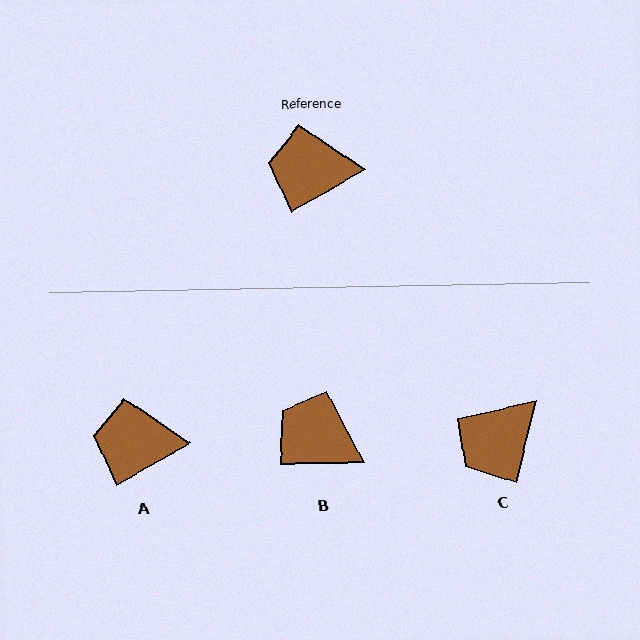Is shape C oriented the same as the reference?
No, it is off by about 47 degrees.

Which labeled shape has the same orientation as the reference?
A.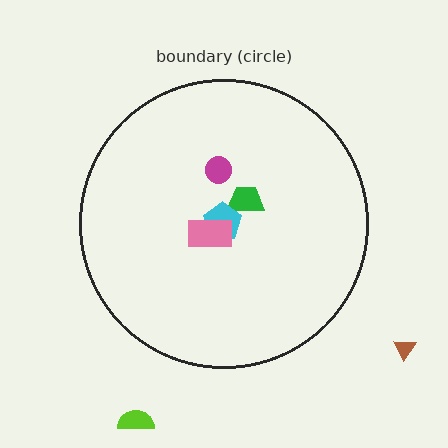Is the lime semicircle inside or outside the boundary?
Outside.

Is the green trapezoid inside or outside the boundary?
Inside.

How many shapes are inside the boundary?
4 inside, 2 outside.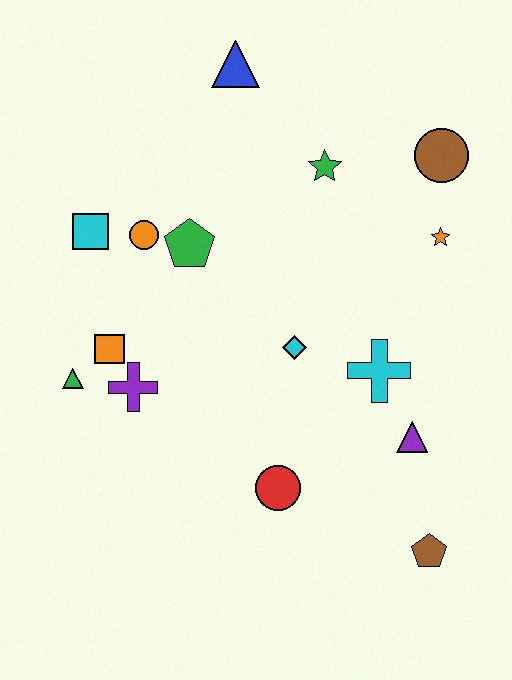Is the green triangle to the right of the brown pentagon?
No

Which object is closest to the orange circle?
The green pentagon is closest to the orange circle.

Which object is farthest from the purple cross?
The brown circle is farthest from the purple cross.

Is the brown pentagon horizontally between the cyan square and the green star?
No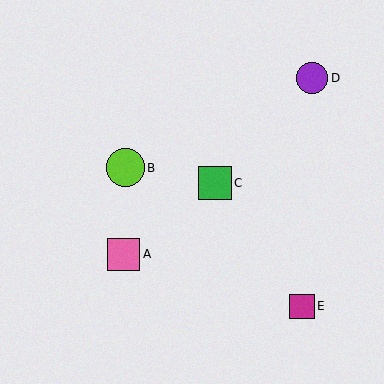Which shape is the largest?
The lime circle (labeled B) is the largest.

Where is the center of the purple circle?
The center of the purple circle is at (312, 78).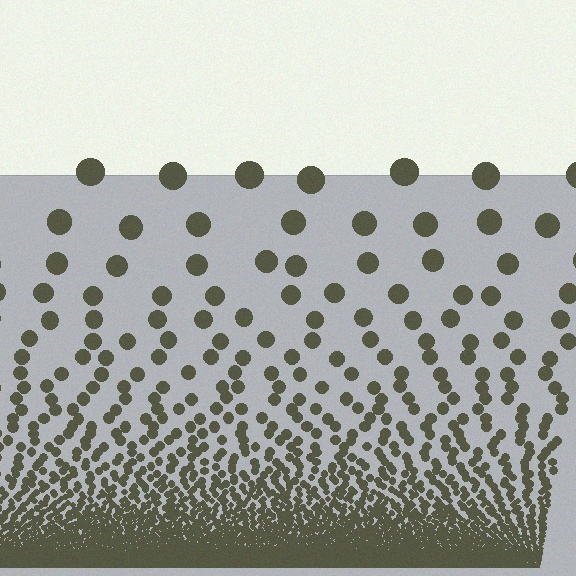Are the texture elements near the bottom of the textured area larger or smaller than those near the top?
Smaller. The gradient is inverted — elements near the bottom are smaller and denser.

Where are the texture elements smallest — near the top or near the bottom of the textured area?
Near the bottom.